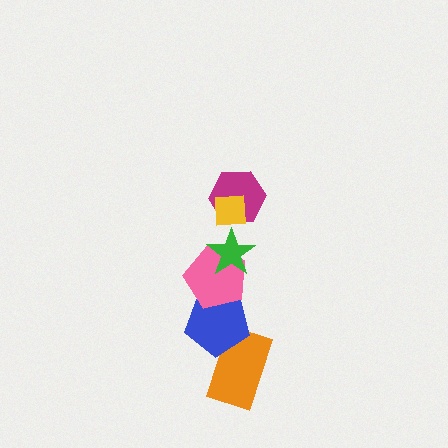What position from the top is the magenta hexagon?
The magenta hexagon is 2nd from the top.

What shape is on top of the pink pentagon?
The green star is on top of the pink pentagon.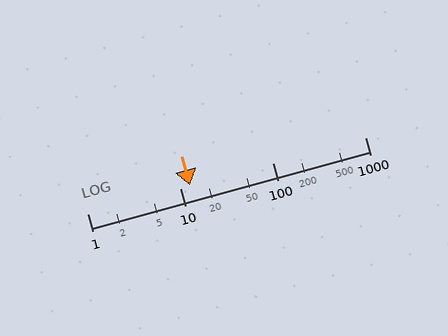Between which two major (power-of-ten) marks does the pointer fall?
The pointer is between 10 and 100.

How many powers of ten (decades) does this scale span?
The scale spans 3 decades, from 1 to 1000.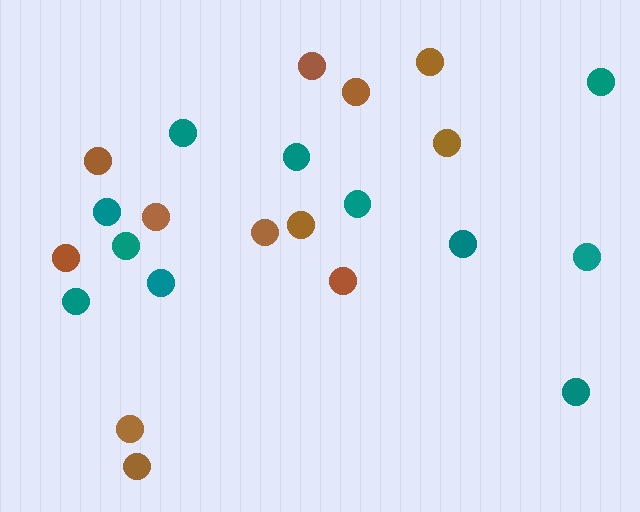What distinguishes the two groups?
There are 2 groups: one group of brown circles (12) and one group of teal circles (11).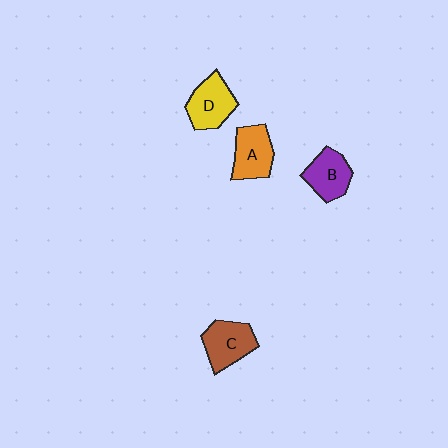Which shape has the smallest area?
Shape B (purple).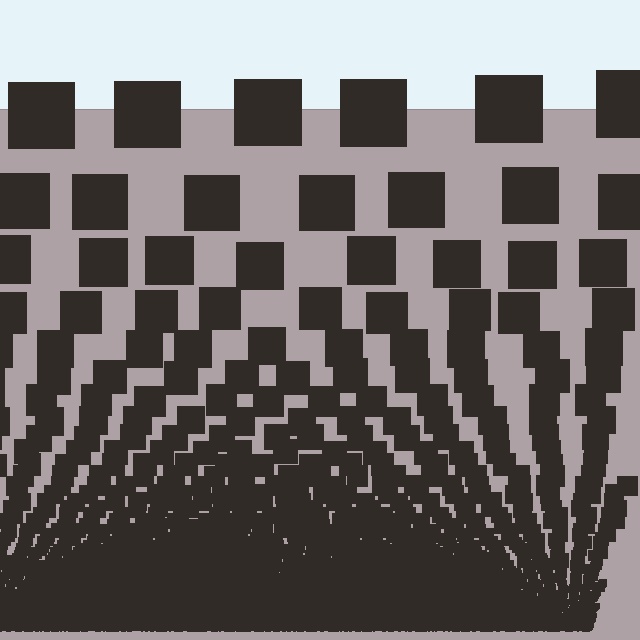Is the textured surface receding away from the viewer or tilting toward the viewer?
The surface appears to tilt toward the viewer. Texture elements get larger and sparser toward the top.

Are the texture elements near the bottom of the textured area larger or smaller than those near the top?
Smaller. The gradient is inverted — elements near the bottom are smaller and denser.